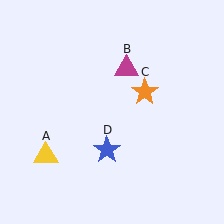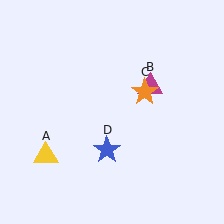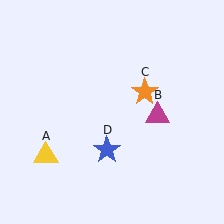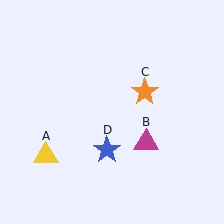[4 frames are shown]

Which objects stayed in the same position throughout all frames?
Yellow triangle (object A) and orange star (object C) and blue star (object D) remained stationary.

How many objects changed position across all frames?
1 object changed position: magenta triangle (object B).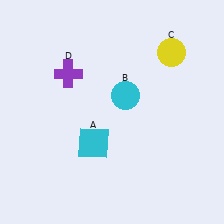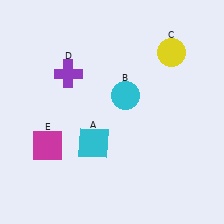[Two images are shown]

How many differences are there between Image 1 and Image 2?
There is 1 difference between the two images.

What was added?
A magenta square (E) was added in Image 2.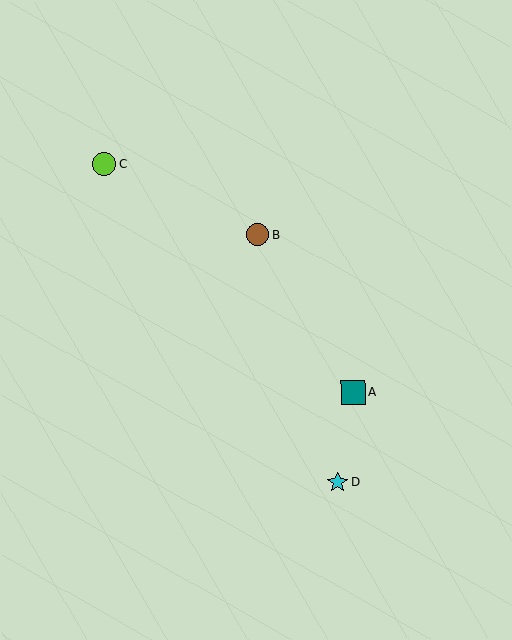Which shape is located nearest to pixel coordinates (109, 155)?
The lime circle (labeled C) at (104, 164) is nearest to that location.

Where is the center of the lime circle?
The center of the lime circle is at (104, 164).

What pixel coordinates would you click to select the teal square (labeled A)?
Click at (353, 393) to select the teal square A.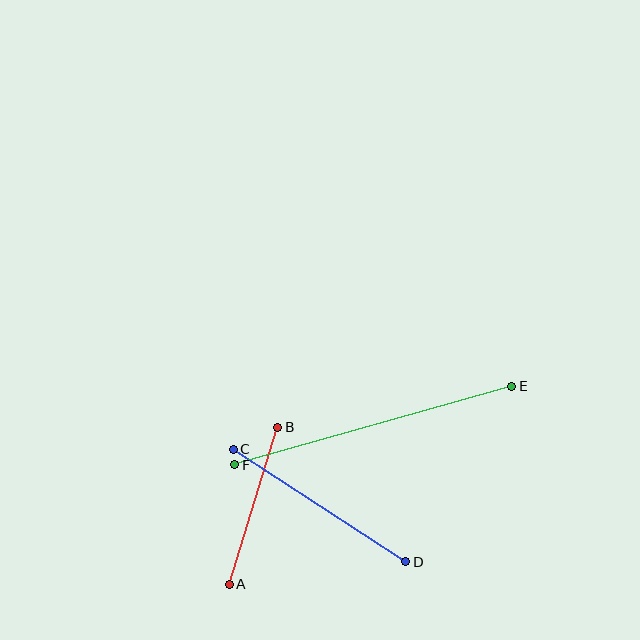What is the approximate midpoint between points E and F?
The midpoint is at approximately (373, 426) pixels.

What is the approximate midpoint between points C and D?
The midpoint is at approximately (320, 505) pixels.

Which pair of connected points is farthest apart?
Points E and F are farthest apart.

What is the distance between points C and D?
The distance is approximately 206 pixels.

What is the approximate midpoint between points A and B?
The midpoint is at approximately (254, 506) pixels.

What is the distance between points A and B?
The distance is approximately 164 pixels.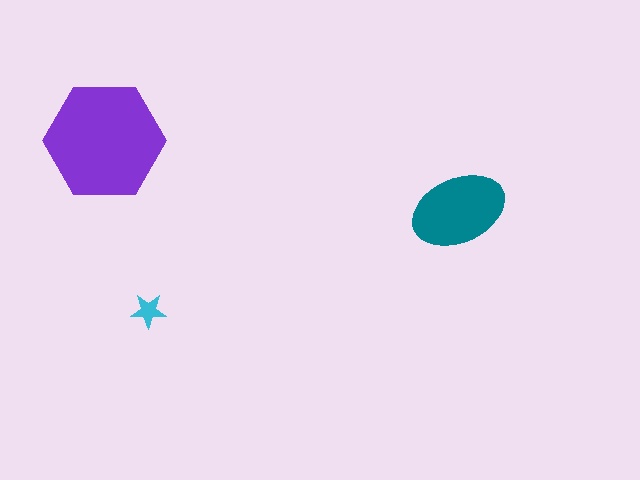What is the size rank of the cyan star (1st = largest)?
3rd.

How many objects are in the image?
There are 3 objects in the image.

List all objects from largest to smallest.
The purple hexagon, the teal ellipse, the cyan star.